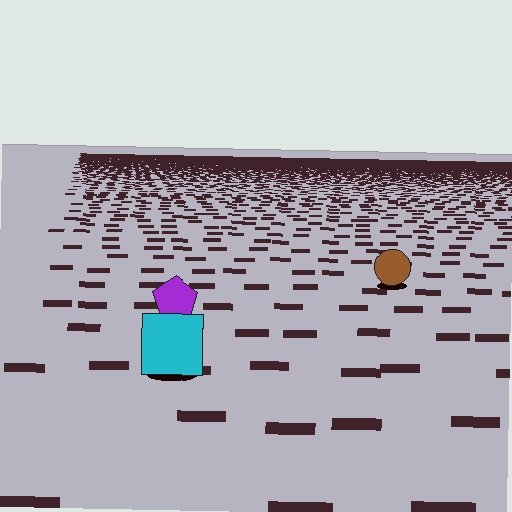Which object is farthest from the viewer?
The brown circle is farthest from the viewer. It appears smaller and the ground texture around it is denser.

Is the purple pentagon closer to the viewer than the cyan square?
No. The cyan square is closer — you can tell from the texture gradient: the ground texture is coarser near it.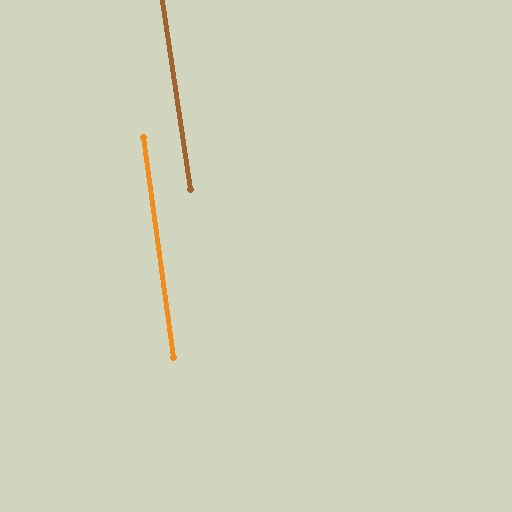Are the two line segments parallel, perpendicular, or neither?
Parallel — their directions differ by only 0.8°.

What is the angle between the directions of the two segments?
Approximately 1 degree.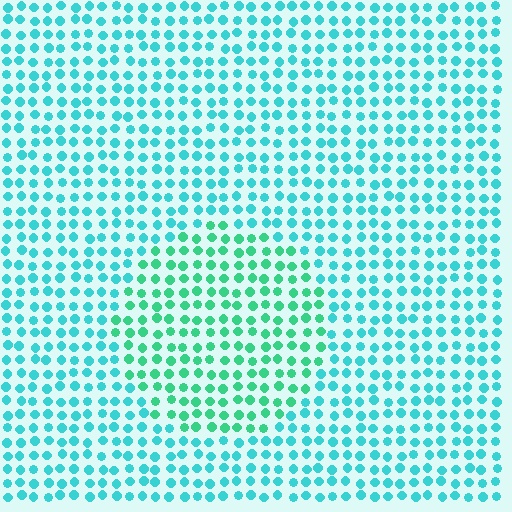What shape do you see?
I see a circle.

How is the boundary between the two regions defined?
The boundary is defined purely by a slight shift in hue (about 29 degrees). Spacing, size, and orientation are identical on both sides.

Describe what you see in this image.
The image is filled with small cyan elements in a uniform arrangement. A circle-shaped region is visible where the elements are tinted to a slightly different hue, forming a subtle color boundary.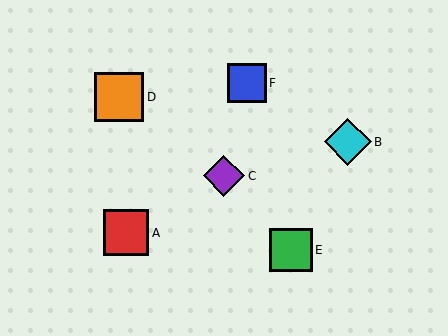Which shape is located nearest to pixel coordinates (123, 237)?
The red square (labeled A) at (126, 233) is nearest to that location.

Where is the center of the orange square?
The center of the orange square is at (119, 97).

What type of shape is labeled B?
Shape B is a cyan diamond.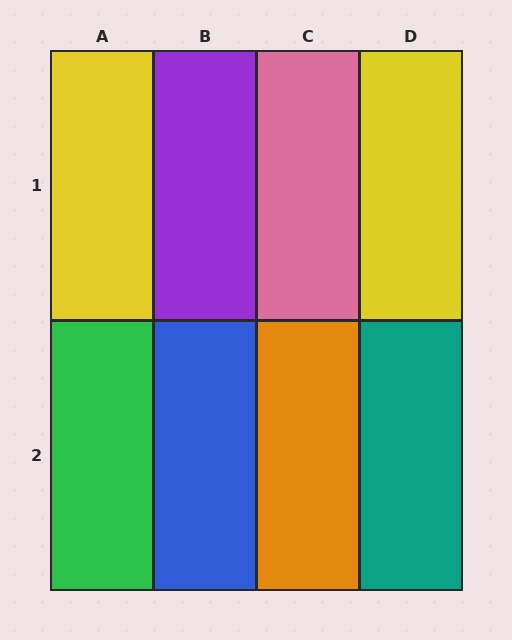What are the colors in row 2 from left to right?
Green, blue, orange, teal.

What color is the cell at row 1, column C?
Pink.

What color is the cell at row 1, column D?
Yellow.